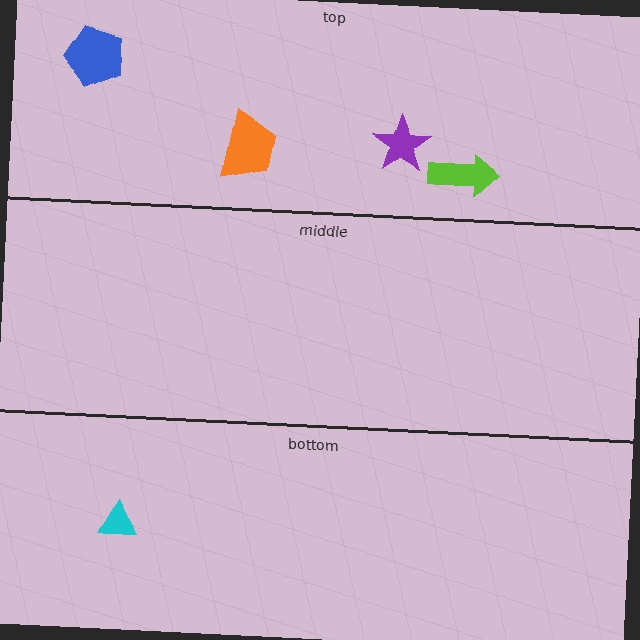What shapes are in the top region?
The blue pentagon, the purple star, the orange trapezoid, the lime arrow.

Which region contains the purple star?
The top region.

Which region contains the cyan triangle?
The bottom region.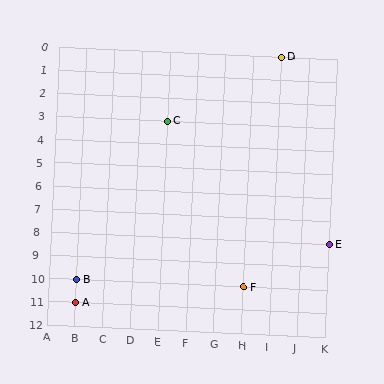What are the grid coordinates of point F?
Point F is at grid coordinates (H, 10).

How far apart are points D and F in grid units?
Points D and F are 1 column and 10 rows apart (about 10.0 grid units diagonally).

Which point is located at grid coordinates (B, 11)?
Point A is at (B, 11).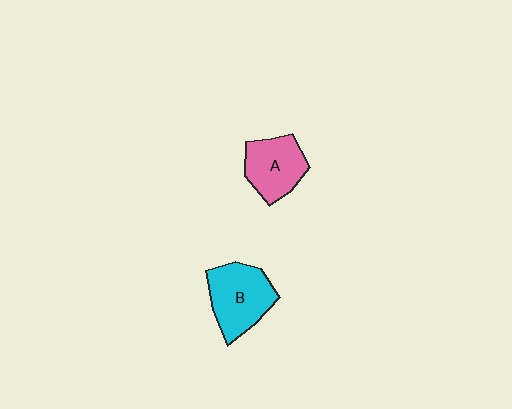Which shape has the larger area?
Shape B (cyan).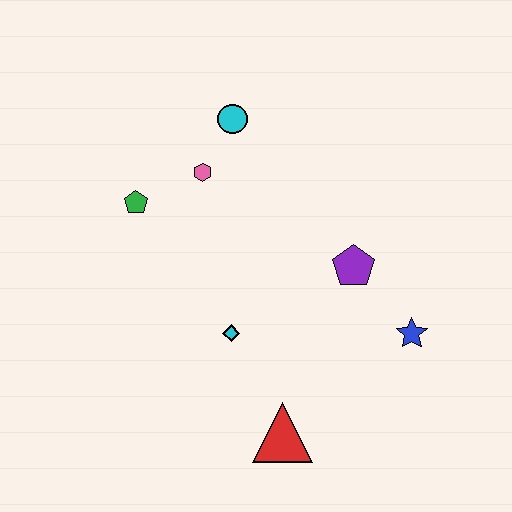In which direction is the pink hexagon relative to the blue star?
The pink hexagon is to the left of the blue star.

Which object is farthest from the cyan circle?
The red triangle is farthest from the cyan circle.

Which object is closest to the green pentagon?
The pink hexagon is closest to the green pentagon.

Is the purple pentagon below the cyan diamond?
No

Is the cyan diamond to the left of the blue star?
Yes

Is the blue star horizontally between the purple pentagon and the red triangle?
No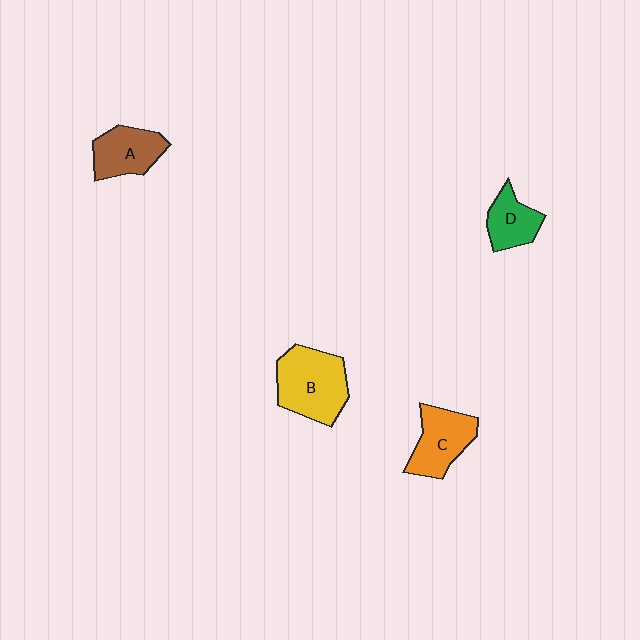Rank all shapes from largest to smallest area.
From largest to smallest: B (yellow), C (orange), A (brown), D (green).